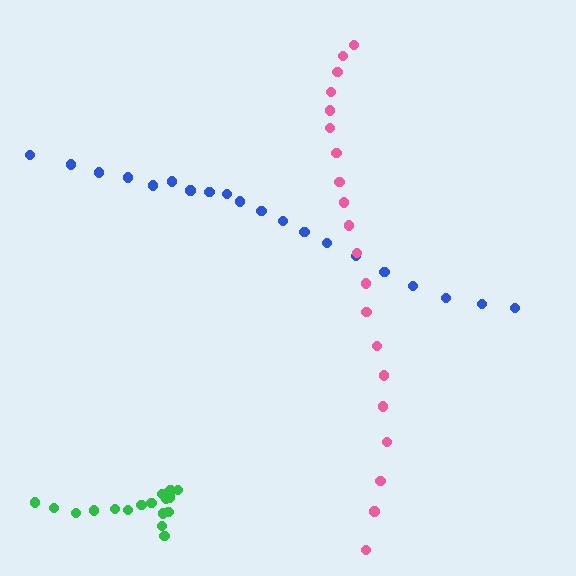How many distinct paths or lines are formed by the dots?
There are 3 distinct paths.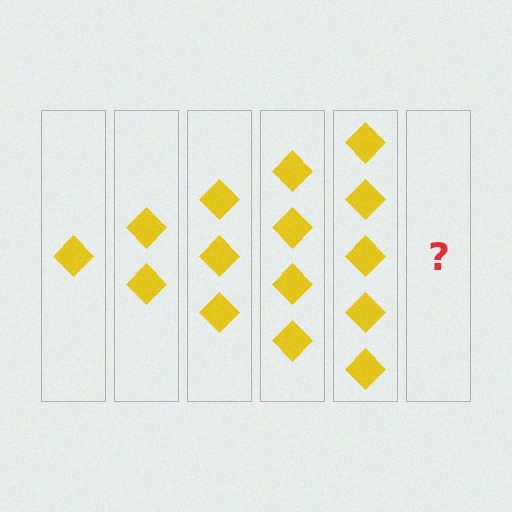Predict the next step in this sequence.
The next step is 6 diamonds.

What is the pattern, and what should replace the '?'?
The pattern is that each step adds one more diamond. The '?' should be 6 diamonds.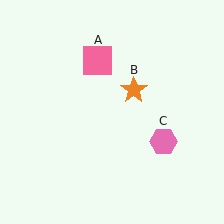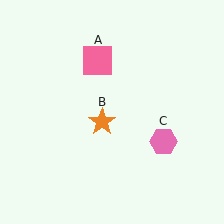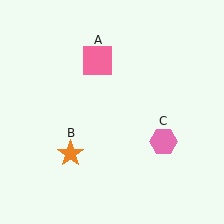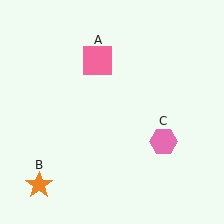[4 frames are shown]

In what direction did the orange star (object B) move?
The orange star (object B) moved down and to the left.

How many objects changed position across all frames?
1 object changed position: orange star (object B).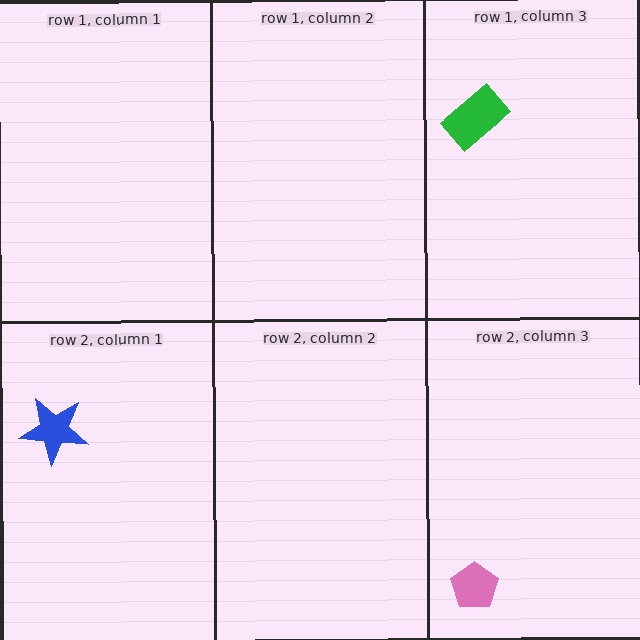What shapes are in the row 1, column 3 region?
The green rectangle.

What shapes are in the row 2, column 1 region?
The blue star.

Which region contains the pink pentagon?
The row 2, column 3 region.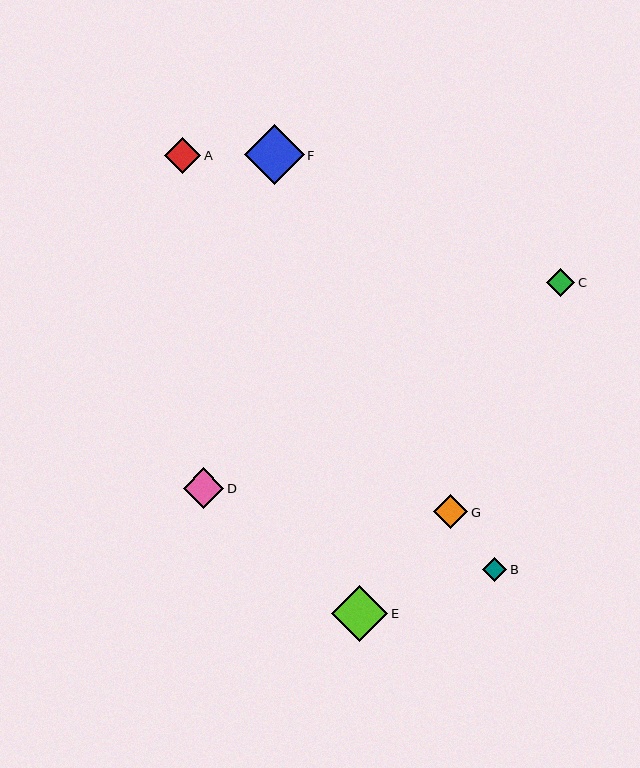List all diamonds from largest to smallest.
From largest to smallest: F, E, D, A, G, C, B.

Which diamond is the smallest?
Diamond B is the smallest with a size of approximately 25 pixels.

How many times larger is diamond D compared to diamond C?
Diamond D is approximately 1.4 times the size of diamond C.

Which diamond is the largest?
Diamond F is the largest with a size of approximately 59 pixels.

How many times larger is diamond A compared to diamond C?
Diamond A is approximately 1.3 times the size of diamond C.